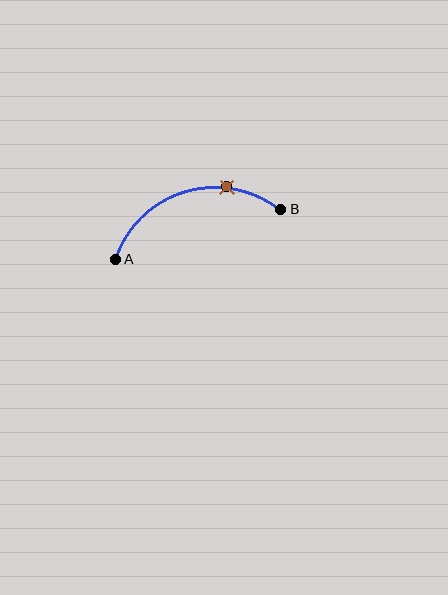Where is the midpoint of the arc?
The arc midpoint is the point on the curve farthest from the straight line joining A and B. It sits above that line.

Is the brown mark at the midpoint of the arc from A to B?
No. The brown mark lies on the arc but is closer to endpoint B. The arc midpoint would be at the point on the curve equidistant along the arc from both A and B.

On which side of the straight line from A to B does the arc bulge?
The arc bulges above the straight line connecting A and B.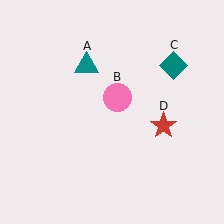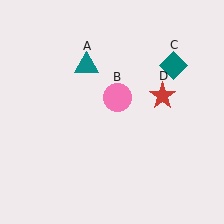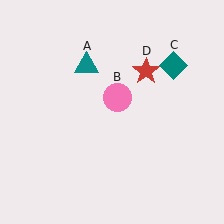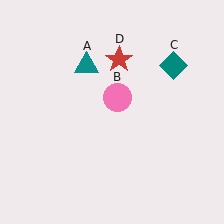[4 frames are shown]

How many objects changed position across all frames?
1 object changed position: red star (object D).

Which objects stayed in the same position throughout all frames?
Teal triangle (object A) and pink circle (object B) and teal diamond (object C) remained stationary.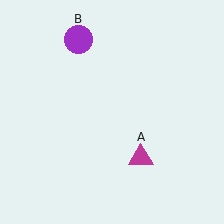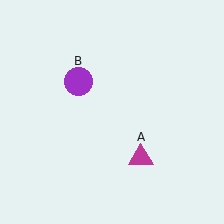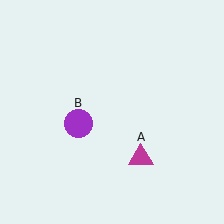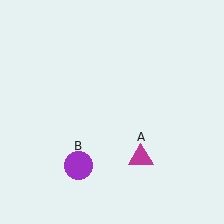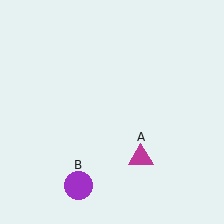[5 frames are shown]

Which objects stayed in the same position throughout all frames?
Magenta triangle (object A) remained stationary.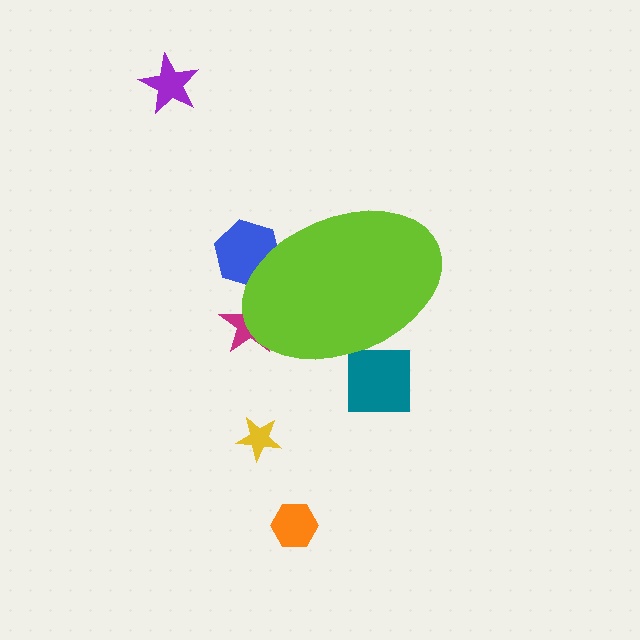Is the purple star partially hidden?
No, the purple star is fully visible.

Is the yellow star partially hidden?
No, the yellow star is fully visible.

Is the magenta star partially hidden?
Yes, the magenta star is partially hidden behind the lime ellipse.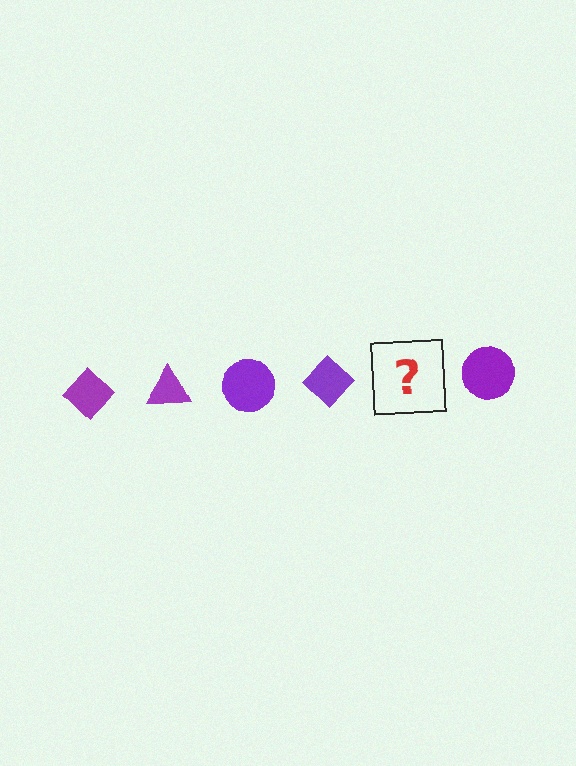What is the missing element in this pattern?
The missing element is a purple triangle.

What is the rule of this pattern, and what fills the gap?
The rule is that the pattern cycles through diamond, triangle, circle shapes in purple. The gap should be filled with a purple triangle.